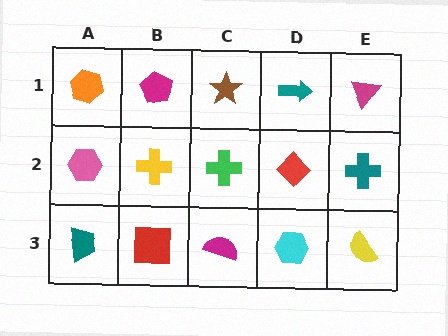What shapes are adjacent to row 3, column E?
A teal cross (row 2, column E), a cyan hexagon (row 3, column D).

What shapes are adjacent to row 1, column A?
A pink hexagon (row 2, column A), a magenta pentagon (row 1, column B).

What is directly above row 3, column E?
A teal cross.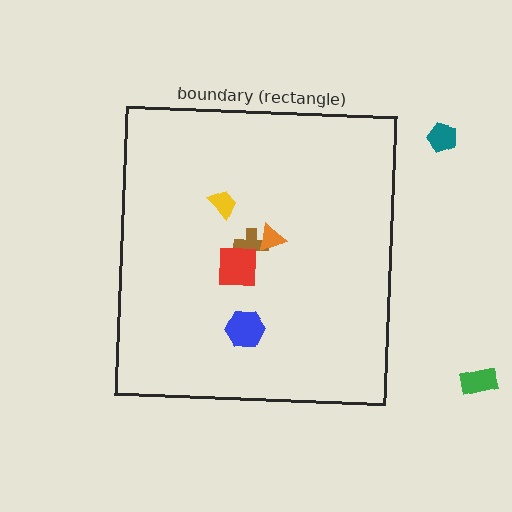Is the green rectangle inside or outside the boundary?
Outside.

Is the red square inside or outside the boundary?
Inside.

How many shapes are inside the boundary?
5 inside, 2 outside.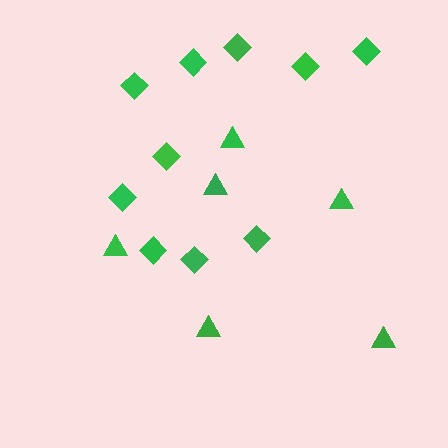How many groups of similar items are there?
There are 2 groups: one group of diamonds (10) and one group of triangles (6).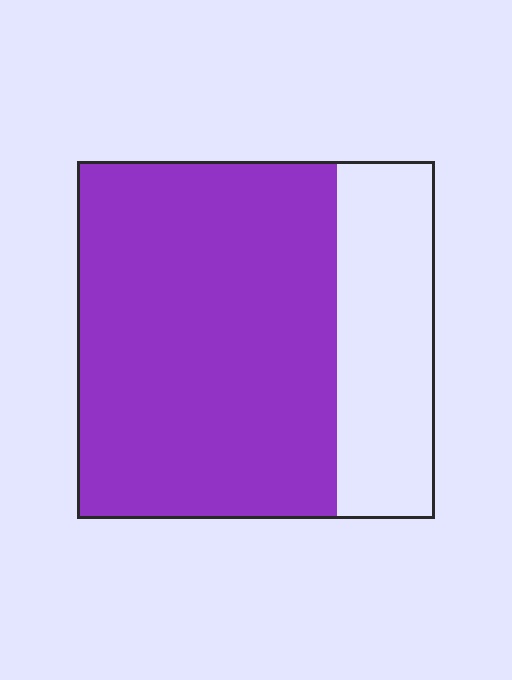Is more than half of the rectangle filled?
Yes.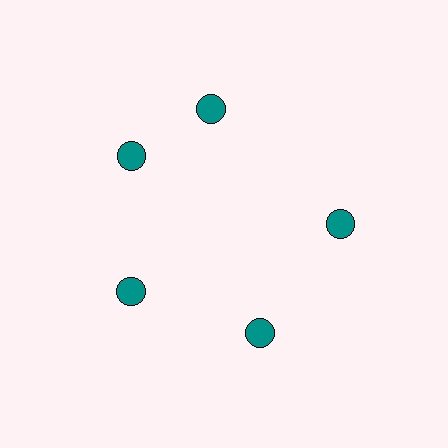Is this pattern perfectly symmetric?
No. The 5 teal circles are arranged in a ring, but one element near the 1 o'clock position is rotated out of alignment along the ring, breaking the 5-fold rotational symmetry.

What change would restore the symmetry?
The symmetry would be restored by rotating it back into even spacing with its neighbors so that all 5 circles sit at equal angles and equal distance from the center.